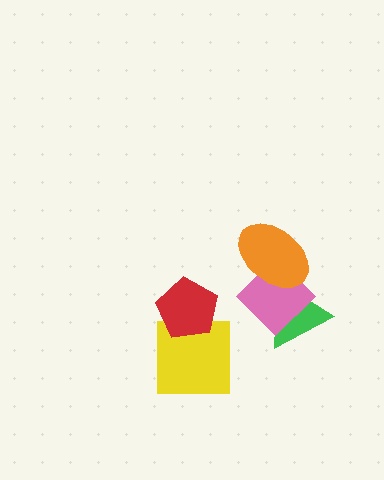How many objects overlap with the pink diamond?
2 objects overlap with the pink diamond.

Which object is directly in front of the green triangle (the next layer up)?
The pink diamond is directly in front of the green triangle.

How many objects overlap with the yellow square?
1 object overlaps with the yellow square.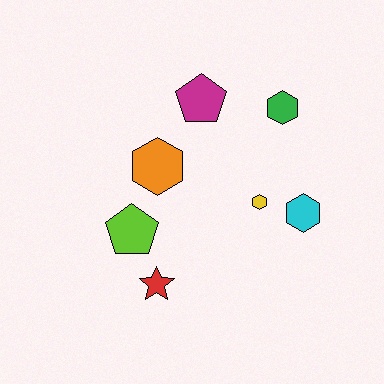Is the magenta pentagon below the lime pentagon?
No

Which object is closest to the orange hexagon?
The lime pentagon is closest to the orange hexagon.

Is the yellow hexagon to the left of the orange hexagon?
No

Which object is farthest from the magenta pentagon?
The red star is farthest from the magenta pentagon.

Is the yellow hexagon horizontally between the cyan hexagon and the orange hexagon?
Yes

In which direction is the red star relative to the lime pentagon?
The red star is below the lime pentagon.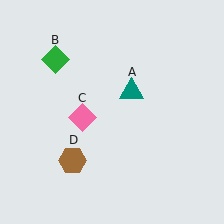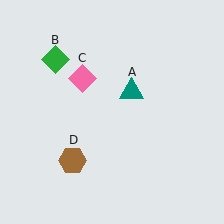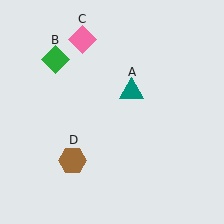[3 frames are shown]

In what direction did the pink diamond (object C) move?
The pink diamond (object C) moved up.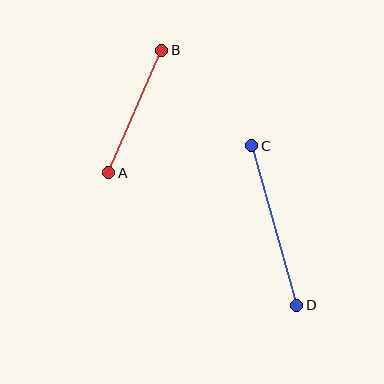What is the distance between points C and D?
The distance is approximately 166 pixels.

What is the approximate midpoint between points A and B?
The midpoint is at approximately (135, 111) pixels.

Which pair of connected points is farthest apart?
Points C and D are farthest apart.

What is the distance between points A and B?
The distance is approximately 134 pixels.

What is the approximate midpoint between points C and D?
The midpoint is at approximately (274, 225) pixels.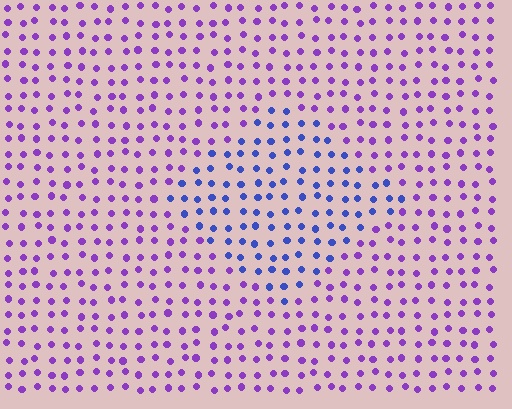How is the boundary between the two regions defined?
The boundary is defined purely by a slight shift in hue (about 44 degrees). Spacing, size, and orientation are identical on both sides.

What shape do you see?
I see a diamond.